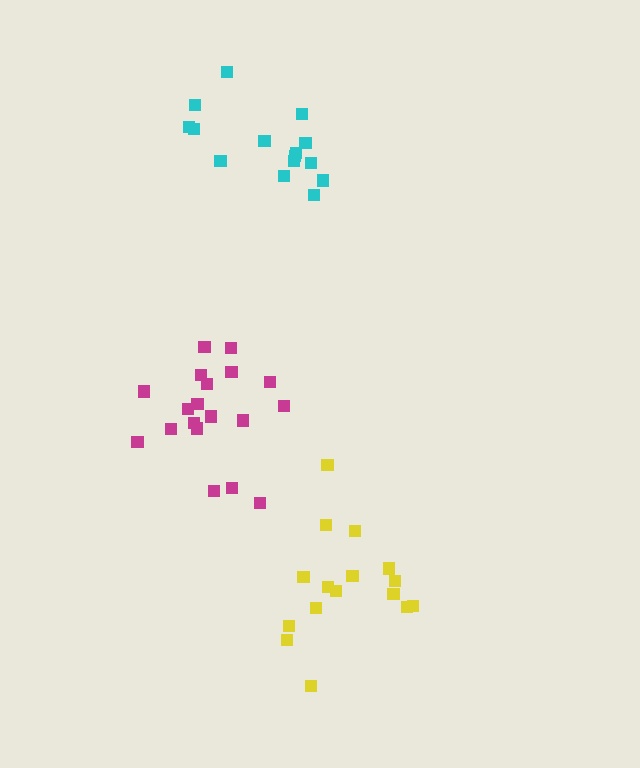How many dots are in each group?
Group 1: 19 dots, Group 2: 16 dots, Group 3: 15 dots (50 total).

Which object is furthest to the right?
The yellow cluster is rightmost.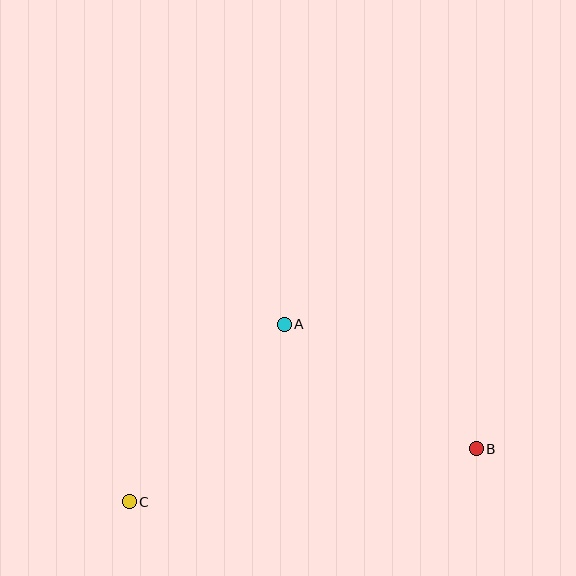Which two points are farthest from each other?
Points B and C are farthest from each other.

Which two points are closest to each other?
Points A and B are closest to each other.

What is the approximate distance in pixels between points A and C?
The distance between A and C is approximately 236 pixels.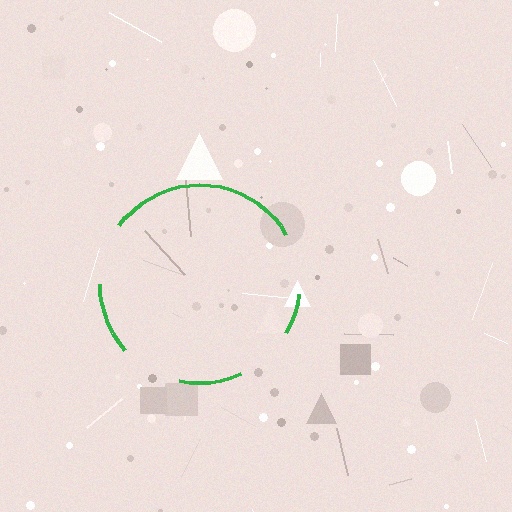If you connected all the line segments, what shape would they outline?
They would outline a circle.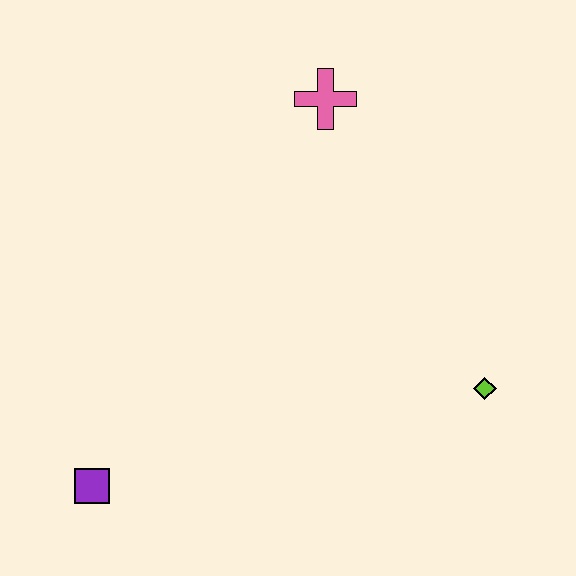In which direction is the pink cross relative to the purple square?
The pink cross is above the purple square.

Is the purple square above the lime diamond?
No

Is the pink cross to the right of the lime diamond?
No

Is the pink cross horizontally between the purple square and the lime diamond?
Yes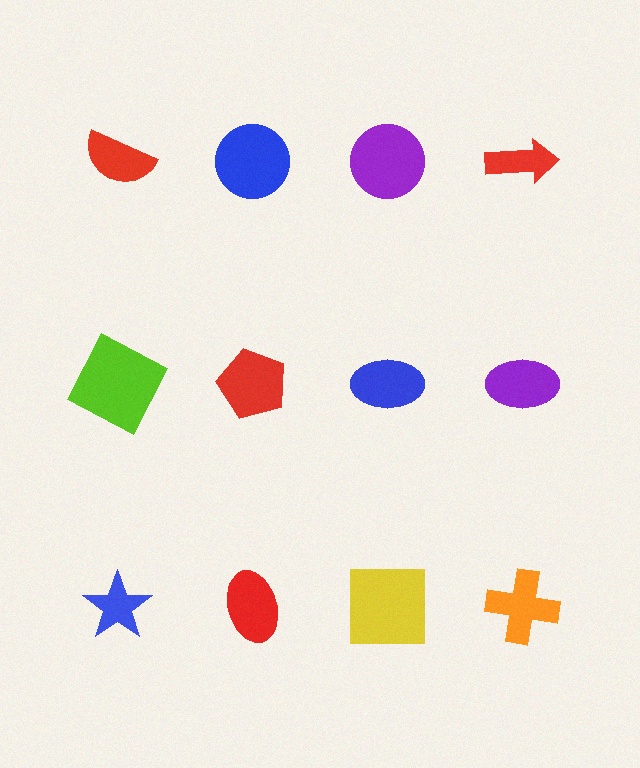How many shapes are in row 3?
4 shapes.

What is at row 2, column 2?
A red pentagon.